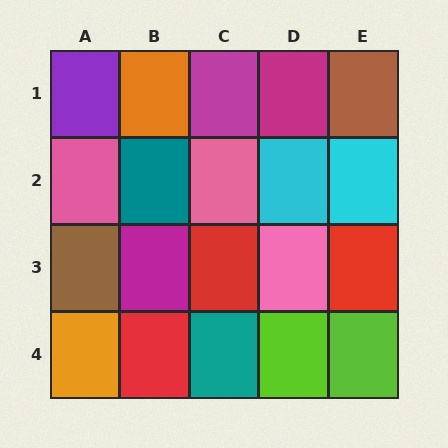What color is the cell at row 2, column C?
Pink.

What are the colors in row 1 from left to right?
Purple, orange, magenta, magenta, brown.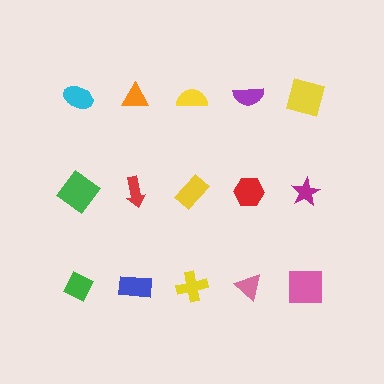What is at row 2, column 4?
A red hexagon.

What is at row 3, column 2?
A blue rectangle.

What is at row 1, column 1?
A cyan ellipse.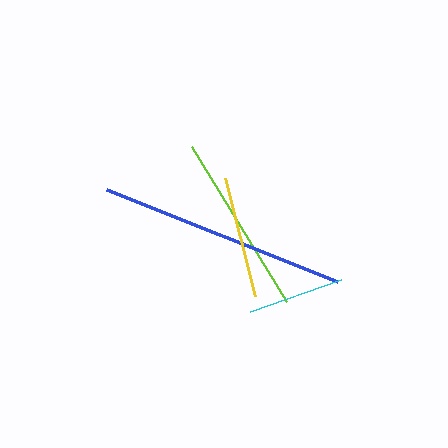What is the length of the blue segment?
The blue segment is approximately 249 pixels long.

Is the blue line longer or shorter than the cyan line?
The blue line is longer than the cyan line.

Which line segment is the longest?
The blue line is the longest at approximately 249 pixels.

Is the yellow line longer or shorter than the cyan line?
The yellow line is longer than the cyan line.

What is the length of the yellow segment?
The yellow segment is approximately 121 pixels long.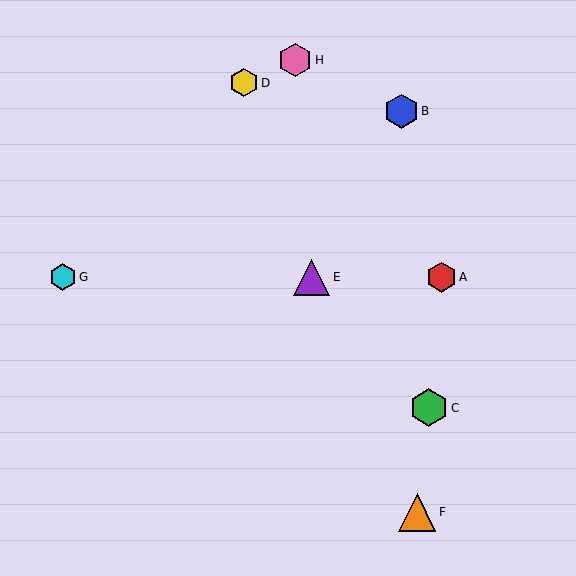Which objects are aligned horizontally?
Objects A, E, G are aligned horizontally.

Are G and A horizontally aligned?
Yes, both are at y≈277.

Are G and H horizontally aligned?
No, G is at y≈277 and H is at y≈60.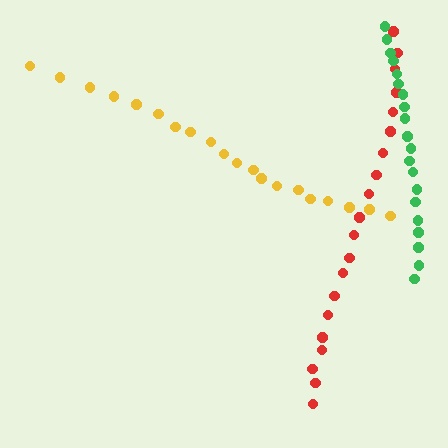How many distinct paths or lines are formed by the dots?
There are 3 distinct paths.